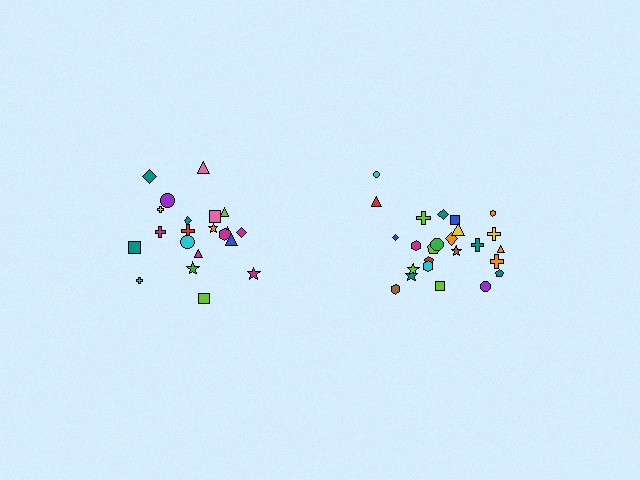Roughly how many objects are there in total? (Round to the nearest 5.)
Roughly 45 objects in total.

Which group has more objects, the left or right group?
The right group.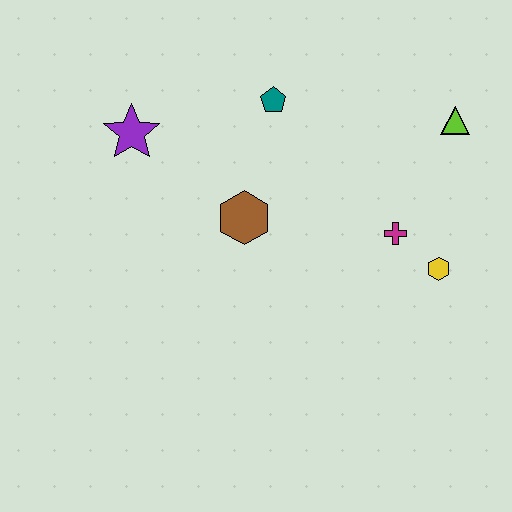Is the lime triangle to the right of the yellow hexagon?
Yes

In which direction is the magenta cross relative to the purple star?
The magenta cross is to the right of the purple star.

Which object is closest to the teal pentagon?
The brown hexagon is closest to the teal pentagon.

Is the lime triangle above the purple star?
Yes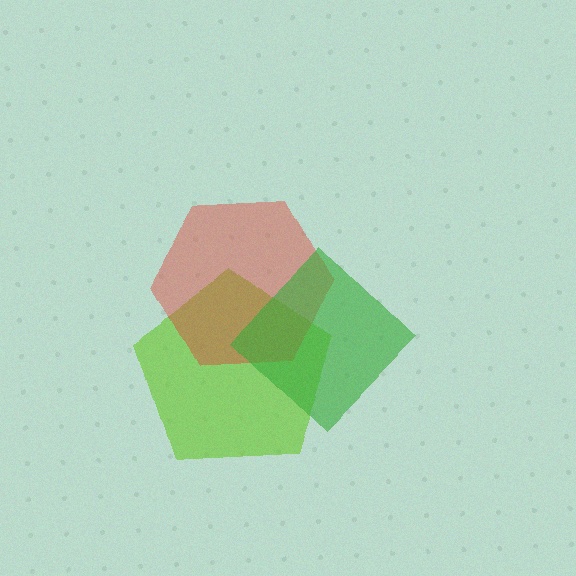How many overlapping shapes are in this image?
There are 3 overlapping shapes in the image.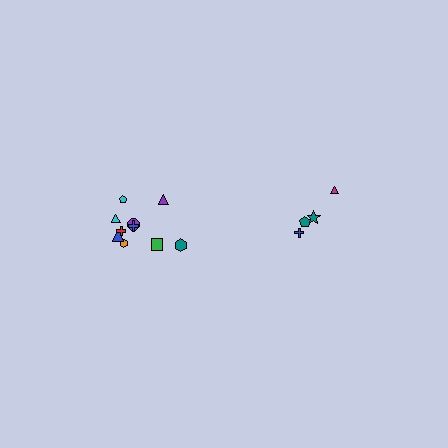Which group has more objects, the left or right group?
The left group.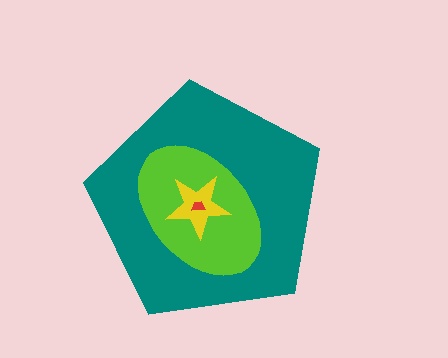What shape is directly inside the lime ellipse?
The yellow star.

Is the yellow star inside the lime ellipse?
Yes.